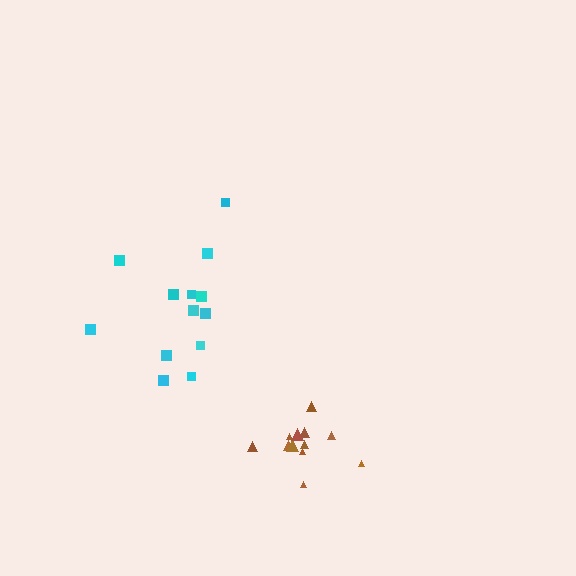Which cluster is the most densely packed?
Brown.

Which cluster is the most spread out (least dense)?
Cyan.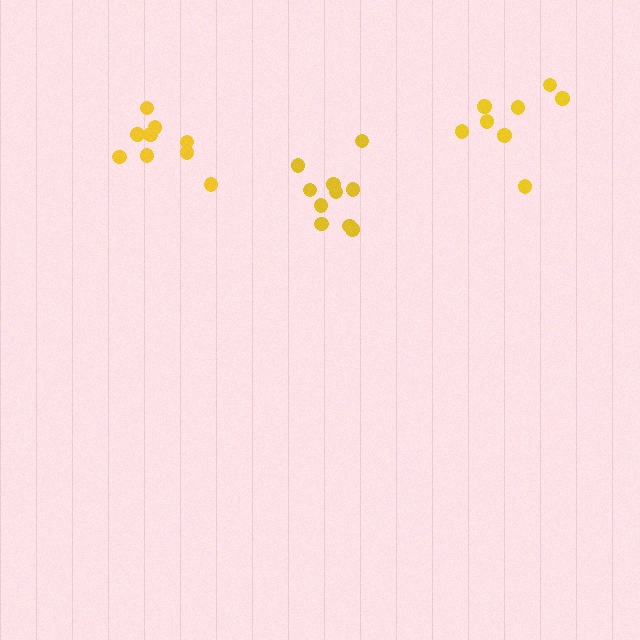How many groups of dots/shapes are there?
There are 3 groups.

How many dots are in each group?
Group 1: 10 dots, Group 2: 9 dots, Group 3: 8 dots (27 total).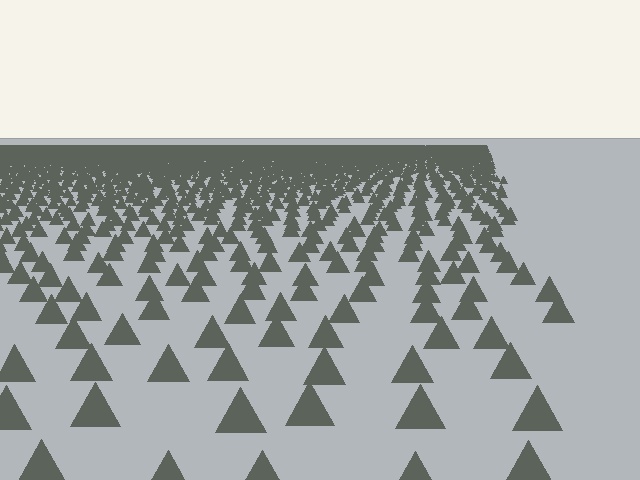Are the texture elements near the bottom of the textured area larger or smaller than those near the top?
Larger. Near the bottom, elements are closer to the viewer and appear at a bigger on-screen size.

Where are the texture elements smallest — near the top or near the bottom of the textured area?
Near the top.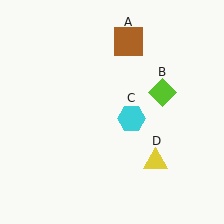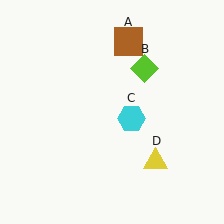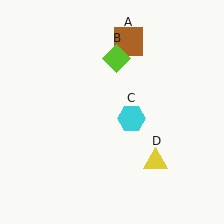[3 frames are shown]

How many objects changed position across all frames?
1 object changed position: lime diamond (object B).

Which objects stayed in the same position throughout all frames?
Brown square (object A) and cyan hexagon (object C) and yellow triangle (object D) remained stationary.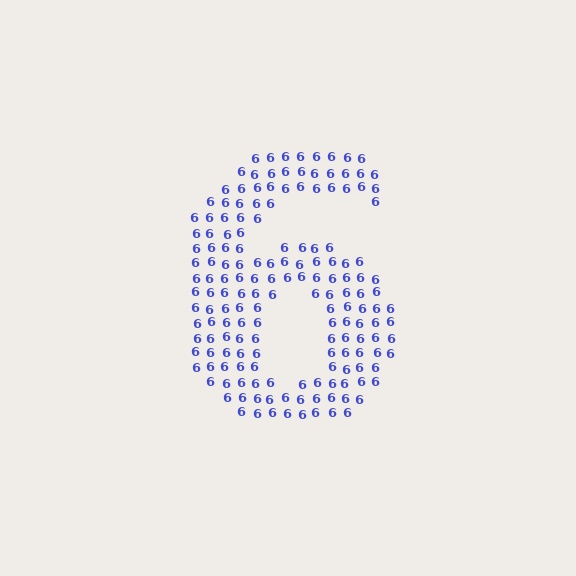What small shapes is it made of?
It is made of small digit 6's.